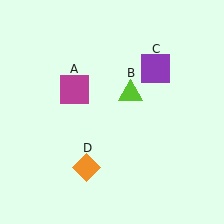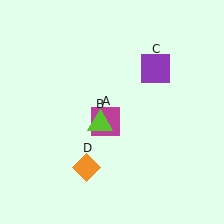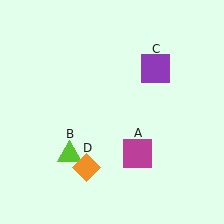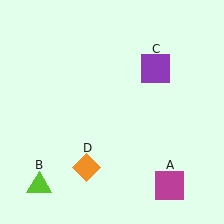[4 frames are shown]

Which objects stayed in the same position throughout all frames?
Purple square (object C) and orange diamond (object D) remained stationary.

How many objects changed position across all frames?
2 objects changed position: magenta square (object A), lime triangle (object B).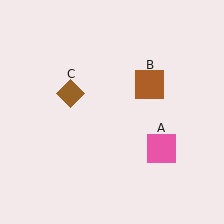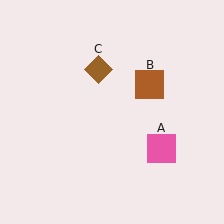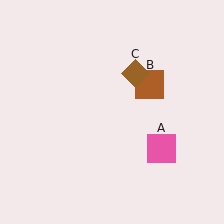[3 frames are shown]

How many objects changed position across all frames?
1 object changed position: brown diamond (object C).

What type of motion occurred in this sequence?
The brown diamond (object C) rotated clockwise around the center of the scene.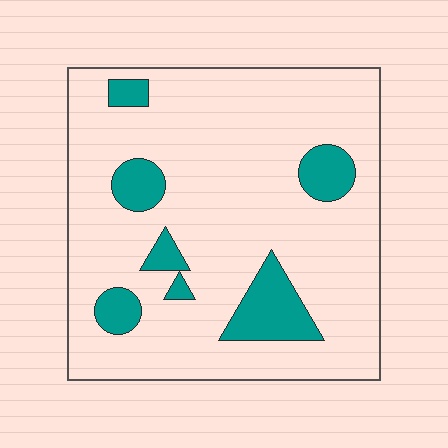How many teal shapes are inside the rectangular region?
7.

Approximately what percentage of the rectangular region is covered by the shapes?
Approximately 15%.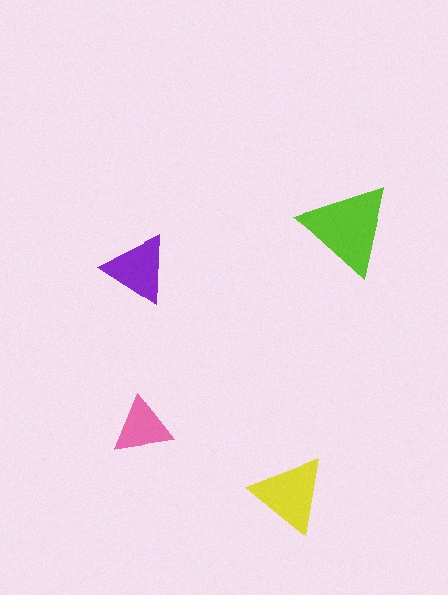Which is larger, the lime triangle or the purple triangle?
The lime one.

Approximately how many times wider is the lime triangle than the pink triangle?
About 1.5 times wider.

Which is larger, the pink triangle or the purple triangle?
The purple one.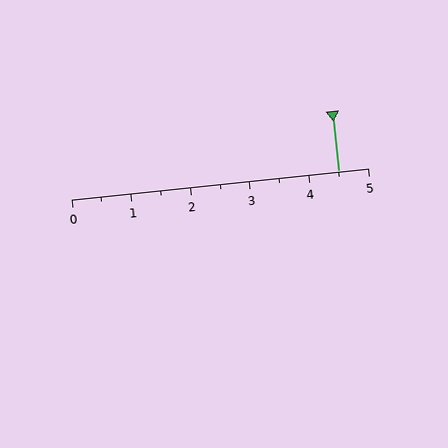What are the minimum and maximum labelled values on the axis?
The axis runs from 0 to 5.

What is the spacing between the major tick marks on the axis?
The major ticks are spaced 1 apart.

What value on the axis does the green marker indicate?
The marker indicates approximately 4.5.